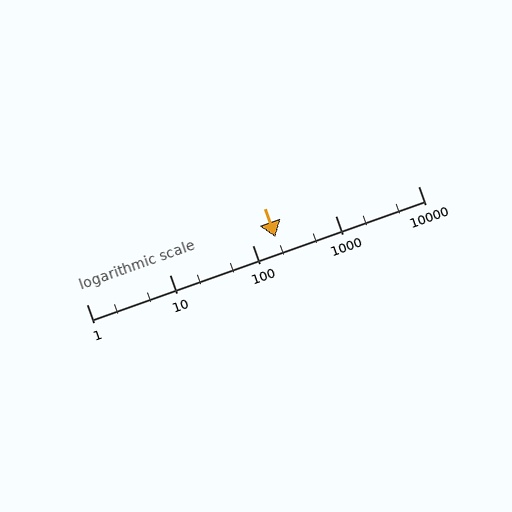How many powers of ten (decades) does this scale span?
The scale spans 4 decades, from 1 to 10000.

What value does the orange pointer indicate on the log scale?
The pointer indicates approximately 190.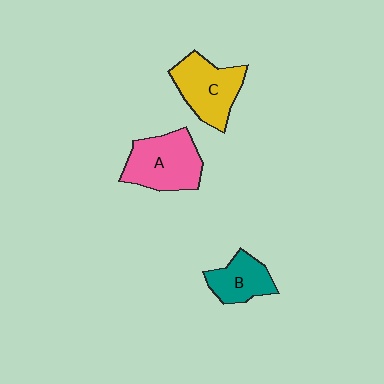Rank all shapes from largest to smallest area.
From largest to smallest: A (pink), C (yellow), B (teal).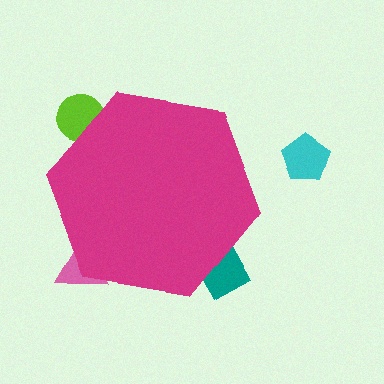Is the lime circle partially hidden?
Yes, the lime circle is partially hidden behind the magenta hexagon.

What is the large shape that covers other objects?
A magenta hexagon.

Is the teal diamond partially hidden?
Yes, the teal diamond is partially hidden behind the magenta hexagon.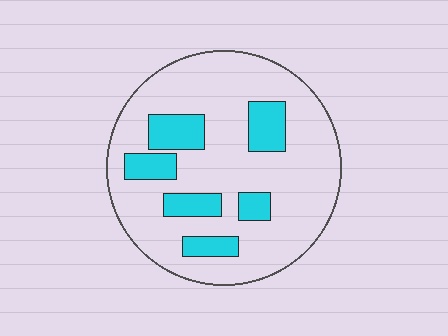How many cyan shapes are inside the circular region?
6.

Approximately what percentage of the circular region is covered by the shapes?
Approximately 20%.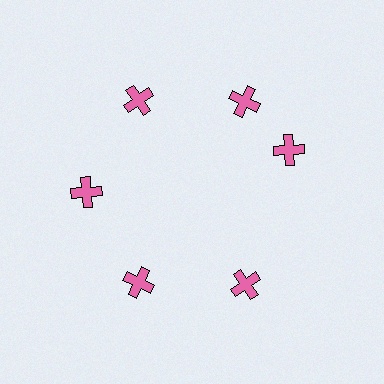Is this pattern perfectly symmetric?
No. The 6 pink crosses are arranged in a ring, but one element near the 3 o'clock position is rotated out of alignment along the ring, breaking the 6-fold rotational symmetry.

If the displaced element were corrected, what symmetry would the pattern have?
It would have 6-fold rotational symmetry — the pattern would map onto itself every 60 degrees.